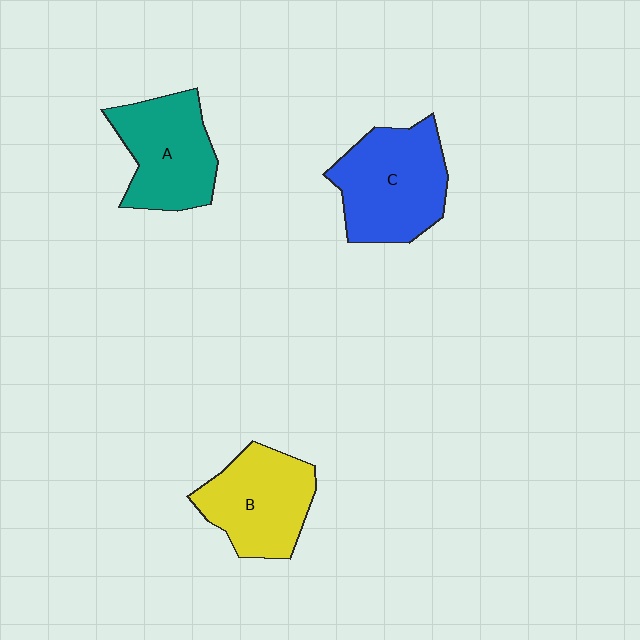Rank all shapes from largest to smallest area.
From largest to smallest: C (blue), B (yellow), A (teal).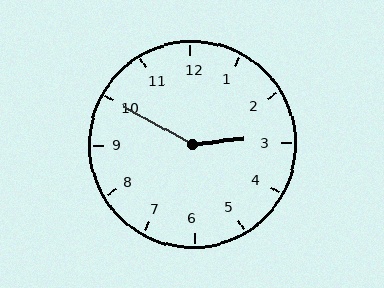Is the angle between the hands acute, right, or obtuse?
It is obtuse.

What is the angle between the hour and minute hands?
Approximately 145 degrees.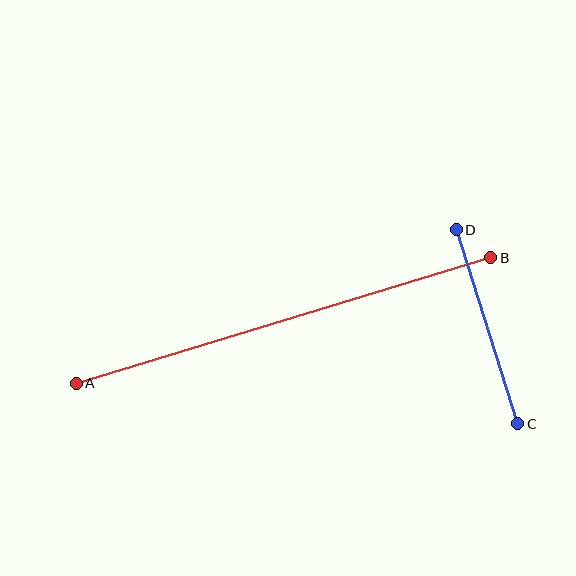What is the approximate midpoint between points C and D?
The midpoint is at approximately (487, 327) pixels.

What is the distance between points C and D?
The distance is approximately 204 pixels.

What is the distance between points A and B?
The distance is approximately 433 pixels.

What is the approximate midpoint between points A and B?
The midpoint is at approximately (283, 321) pixels.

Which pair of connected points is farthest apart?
Points A and B are farthest apart.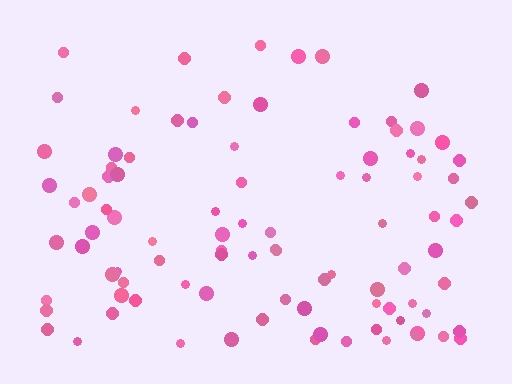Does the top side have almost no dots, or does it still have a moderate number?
Still a moderate number, just noticeably fewer than the bottom.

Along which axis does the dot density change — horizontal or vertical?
Vertical.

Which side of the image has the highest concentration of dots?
The bottom.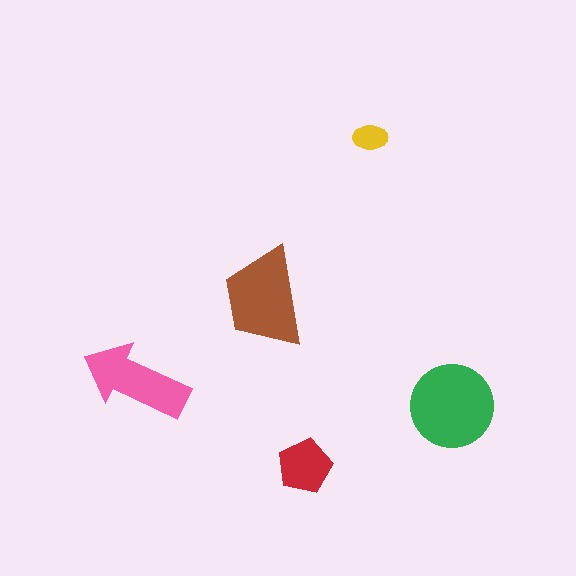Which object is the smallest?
The yellow ellipse.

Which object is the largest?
The green circle.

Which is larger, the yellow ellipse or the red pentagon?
The red pentagon.